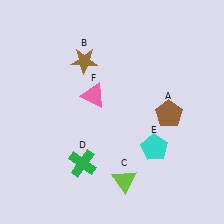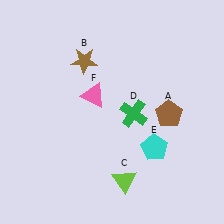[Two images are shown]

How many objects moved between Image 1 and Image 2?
1 object moved between the two images.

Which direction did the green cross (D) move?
The green cross (D) moved right.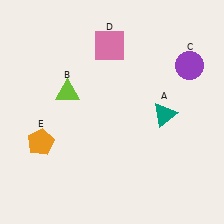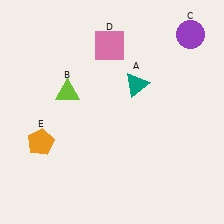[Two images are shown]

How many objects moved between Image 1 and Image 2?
2 objects moved between the two images.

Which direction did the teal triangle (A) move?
The teal triangle (A) moved up.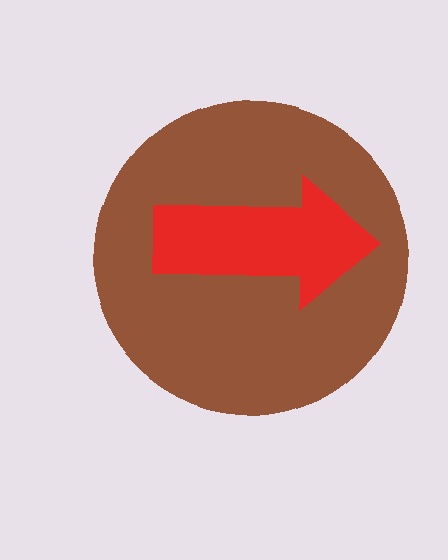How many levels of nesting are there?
2.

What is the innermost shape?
The red arrow.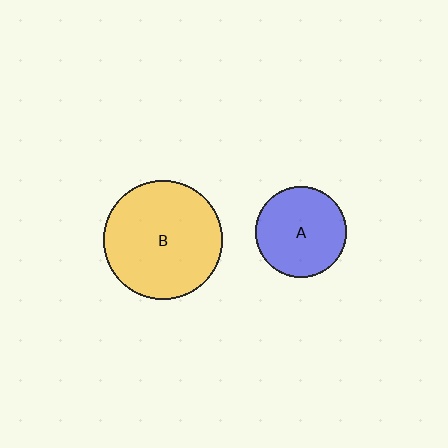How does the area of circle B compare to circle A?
Approximately 1.7 times.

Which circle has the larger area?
Circle B (yellow).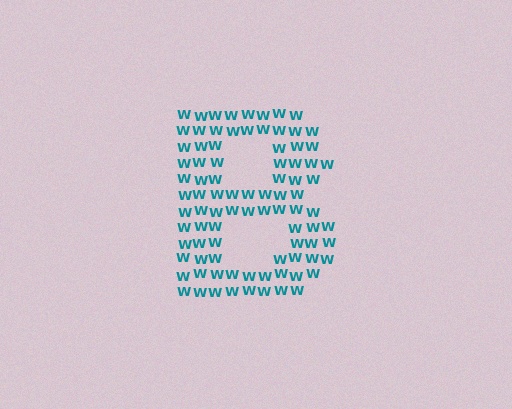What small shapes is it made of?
It is made of small letter W's.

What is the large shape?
The large shape is the letter B.